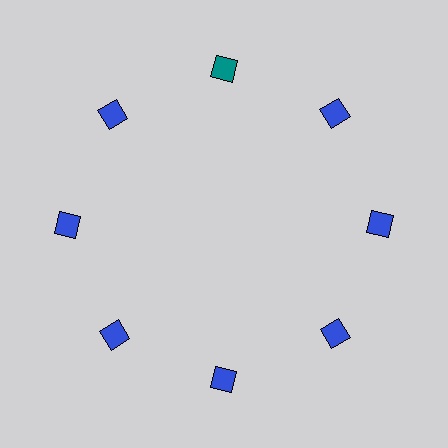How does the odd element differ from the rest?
It has a different color: teal instead of blue.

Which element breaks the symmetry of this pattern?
The teal diamond at roughly the 12 o'clock position breaks the symmetry. All other shapes are blue diamonds.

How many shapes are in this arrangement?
There are 8 shapes arranged in a ring pattern.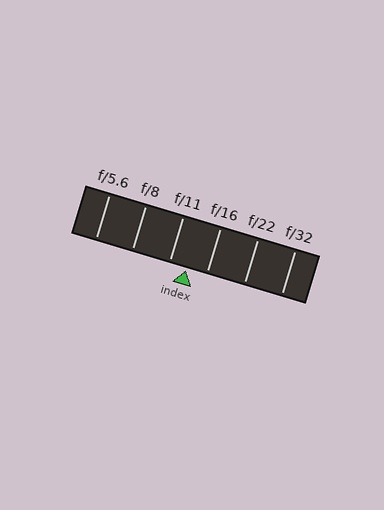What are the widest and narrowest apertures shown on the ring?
The widest aperture shown is f/5.6 and the narrowest is f/32.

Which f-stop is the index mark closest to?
The index mark is closest to f/11.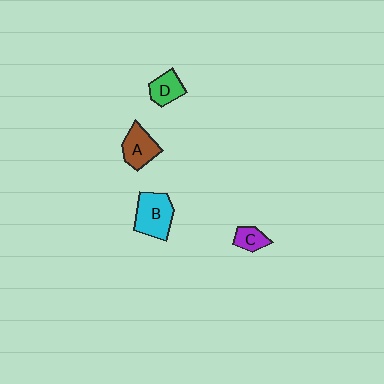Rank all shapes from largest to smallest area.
From largest to smallest: B (cyan), A (brown), D (green), C (purple).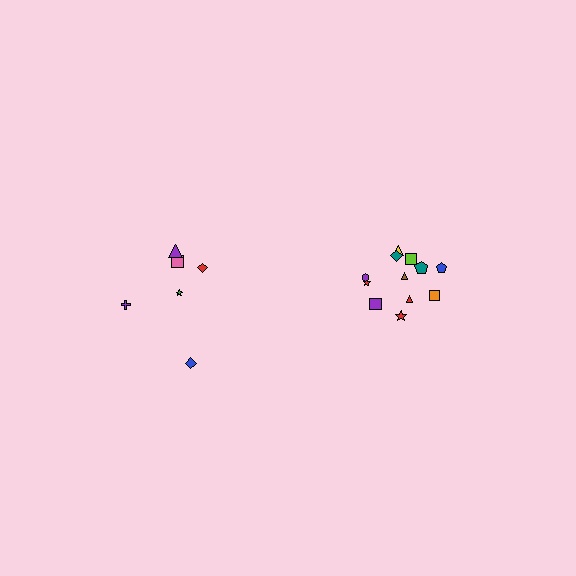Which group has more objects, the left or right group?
The right group.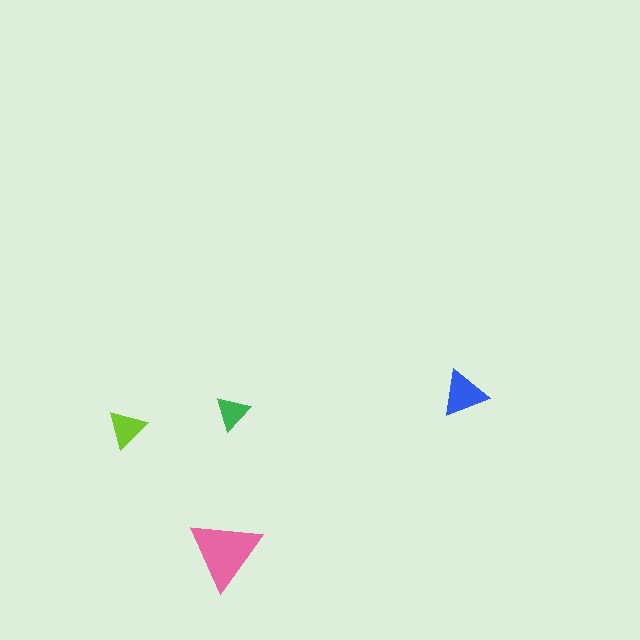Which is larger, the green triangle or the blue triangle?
The blue one.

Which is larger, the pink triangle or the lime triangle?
The pink one.